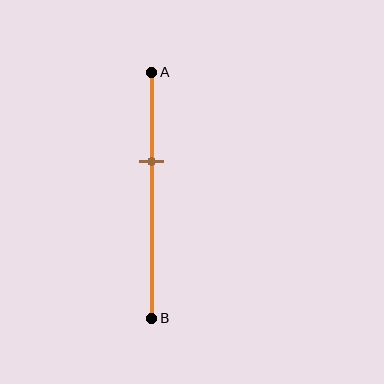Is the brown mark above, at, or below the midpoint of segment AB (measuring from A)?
The brown mark is above the midpoint of segment AB.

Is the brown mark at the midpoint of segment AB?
No, the mark is at about 35% from A, not at the 50% midpoint.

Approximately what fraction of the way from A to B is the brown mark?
The brown mark is approximately 35% of the way from A to B.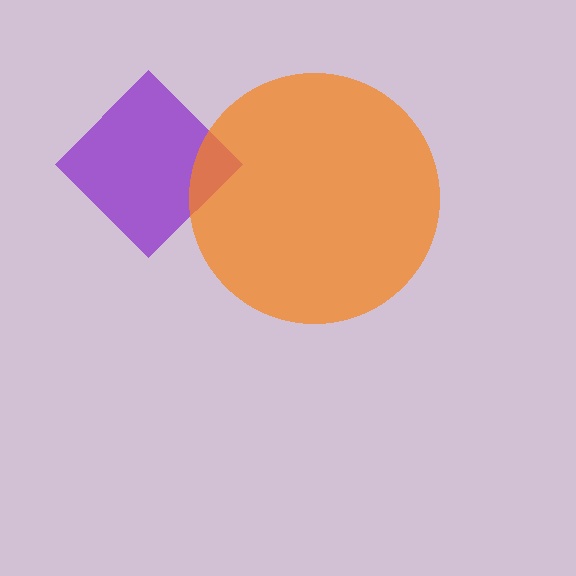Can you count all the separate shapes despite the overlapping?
Yes, there are 2 separate shapes.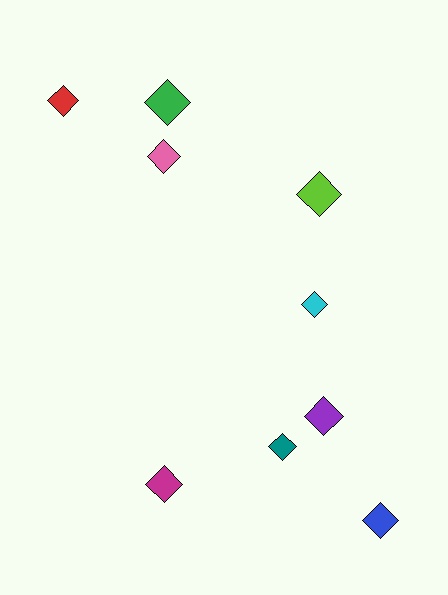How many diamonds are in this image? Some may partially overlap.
There are 9 diamonds.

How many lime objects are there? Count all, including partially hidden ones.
There is 1 lime object.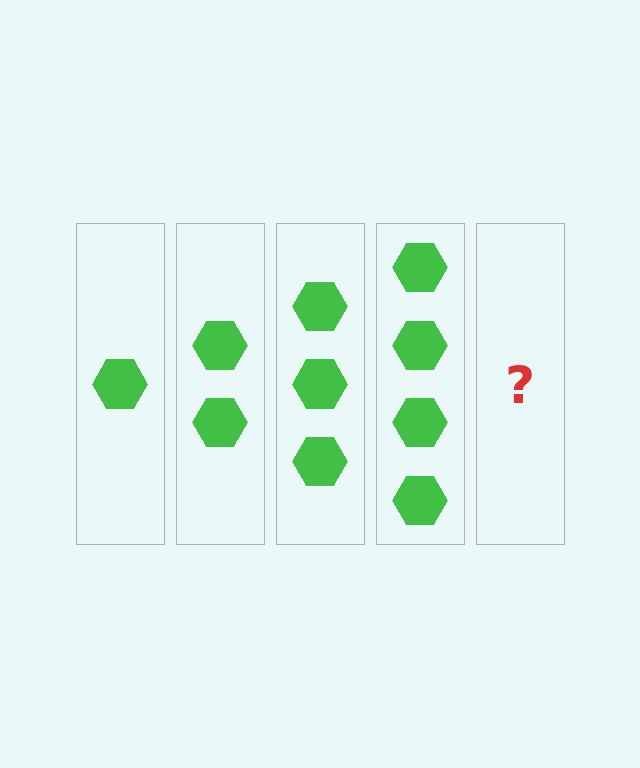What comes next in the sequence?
The next element should be 5 hexagons.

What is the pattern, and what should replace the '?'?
The pattern is that each step adds one more hexagon. The '?' should be 5 hexagons.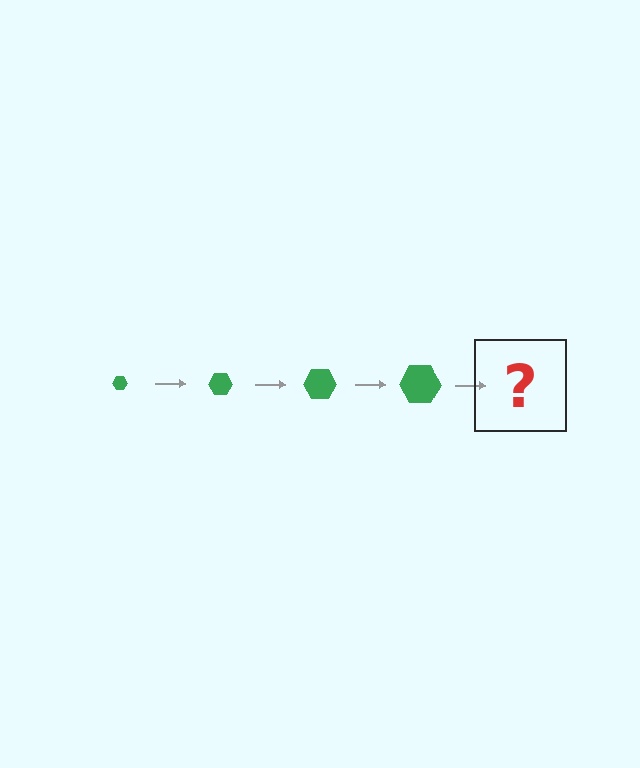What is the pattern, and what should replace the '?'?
The pattern is that the hexagon gets progressively larger each step. The '?' should be a green hexagon, larger than the previous one.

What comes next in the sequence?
The next element should be a green hexagon, larger than the previous one.